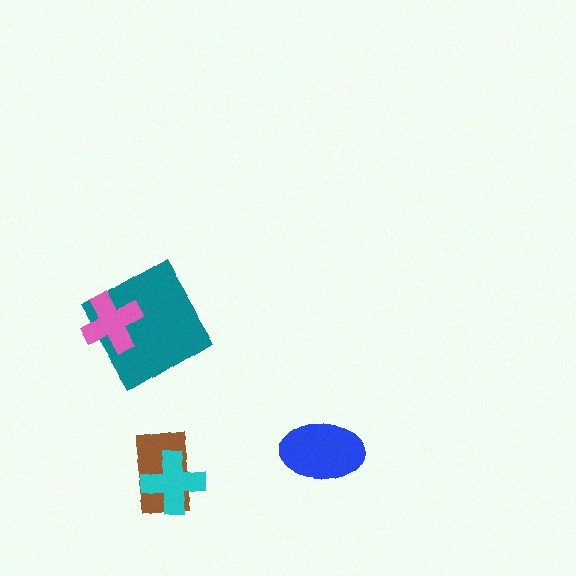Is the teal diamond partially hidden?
Yes, it is partially covered by another shape.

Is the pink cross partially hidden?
No, no other shape covers it.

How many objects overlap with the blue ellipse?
0 objects overlap with the blue ellipse.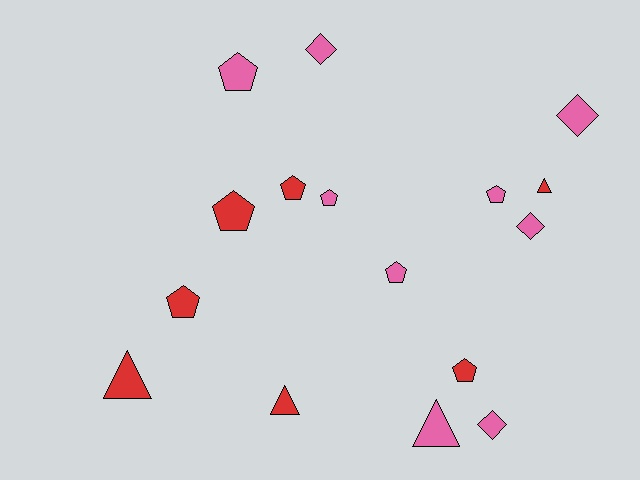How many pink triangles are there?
There is 1 pink triangle.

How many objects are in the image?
There are 16 objects.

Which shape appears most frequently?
Pentagon, with 8 objects.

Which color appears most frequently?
Pink, with 9 objects.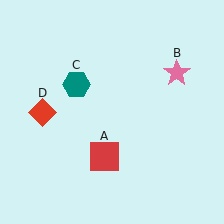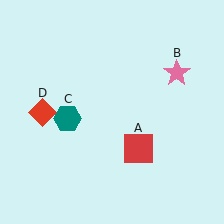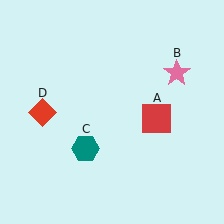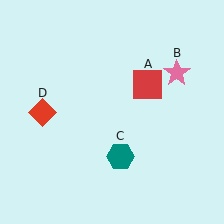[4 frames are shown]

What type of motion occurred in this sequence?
The red square (object A), teal hexagon (object C) rotated counterclockwise around the center of the scene.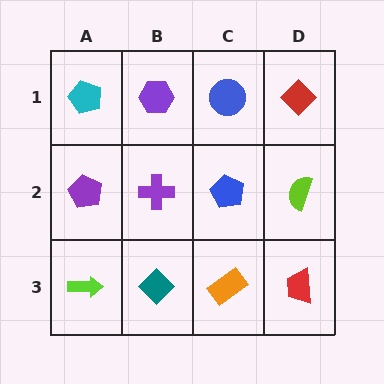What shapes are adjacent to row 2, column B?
A purple hexagon (row 1, column B), a teal diamond (row 3, column B), a purple pentagon (row 2, column A), a blue pentagon (row 2, column C).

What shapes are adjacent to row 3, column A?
A purple pentagon (row 2, column A), a teal diamond (row 3, column B).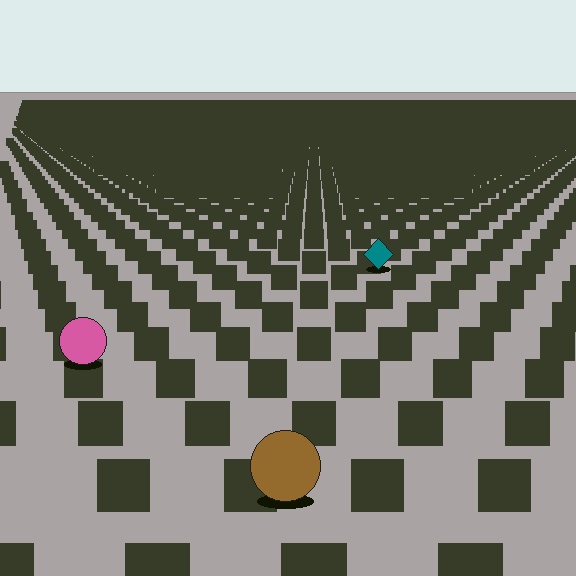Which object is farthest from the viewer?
The teal diamond is farthest from the viewer. It appears smaller and the ground texture around it is denser.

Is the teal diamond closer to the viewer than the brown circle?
No. The brown circle is closer — you can tell from the texture gradient: the ground texture is coarser near it.